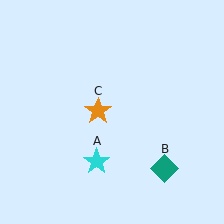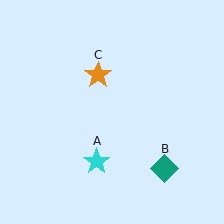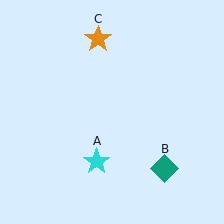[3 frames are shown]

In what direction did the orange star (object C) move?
The orange star (object C) moved up.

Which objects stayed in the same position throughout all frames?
Cyan star (object A) and teal diamond (object B) remained stationary.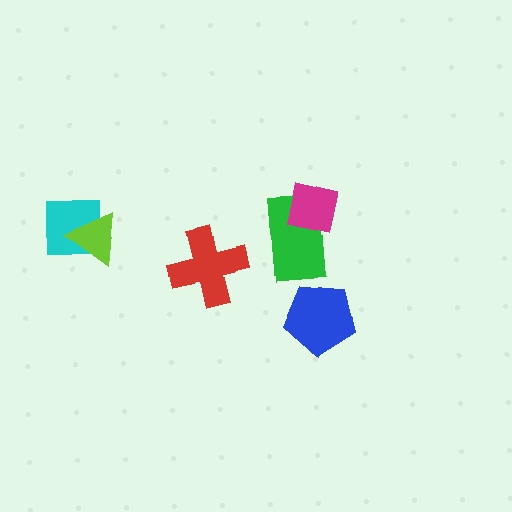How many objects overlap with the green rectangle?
1 object overlaps with the green rectangle.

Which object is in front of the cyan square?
The lime triangle is in front of the cyan square.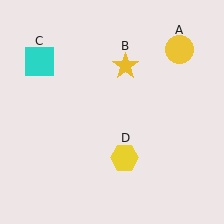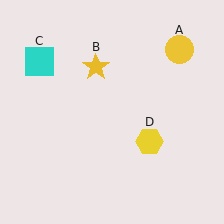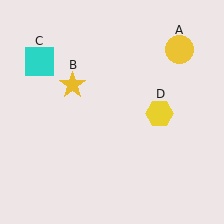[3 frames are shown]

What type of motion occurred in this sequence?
The yellow star (object B), yellow hexagon (object D) rotated counterclockwise around the center of the scene.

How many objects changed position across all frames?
2 objects changed position: yellow star (object B), yellow hexagon (object D).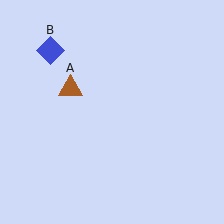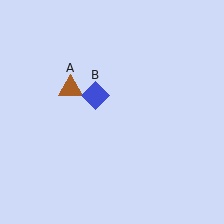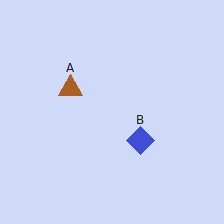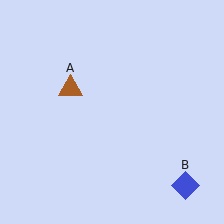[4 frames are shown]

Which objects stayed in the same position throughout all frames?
Brown triangle (object A) remained stationary.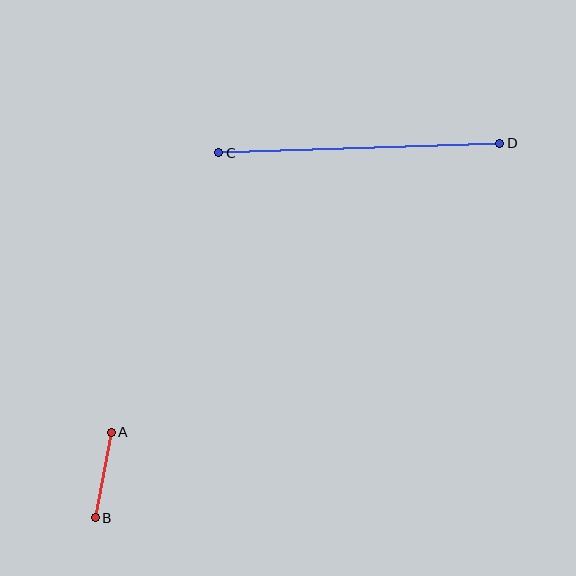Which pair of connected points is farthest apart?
Points C and D are farthest apart.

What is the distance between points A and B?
The distance is approximately 87 pixels.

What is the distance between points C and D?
The distance is approximately 281 pixels.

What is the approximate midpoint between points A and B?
The midpoint is at approximately (103, 475) pixels.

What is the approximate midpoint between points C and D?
The midpoint is at approximately (359, 148) pixels.